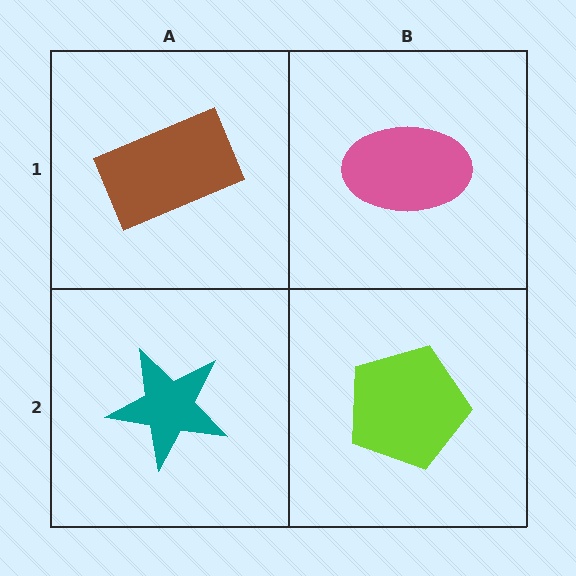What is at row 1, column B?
A pink ellipse.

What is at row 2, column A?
A teal star.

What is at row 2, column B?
A lime pentagon.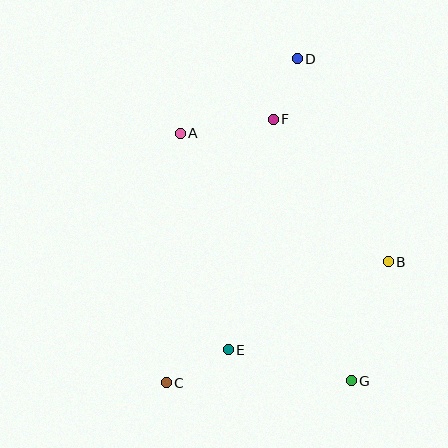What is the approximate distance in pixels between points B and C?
The distance between B and C is approximately 253 pixels.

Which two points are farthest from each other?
Points C and D are farthest from each other.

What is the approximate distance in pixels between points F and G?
The distance between F and G is approximately 273 pixels.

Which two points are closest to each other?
Points D and F are closest to each other.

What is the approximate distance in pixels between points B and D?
The distance between B and D is approximately 222 pixels.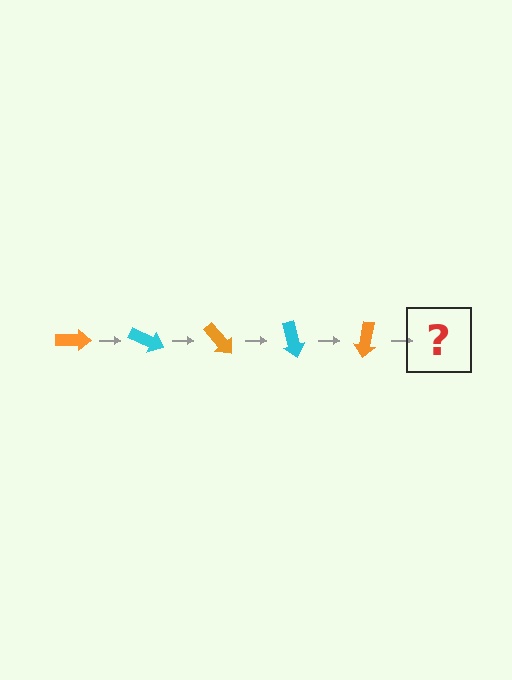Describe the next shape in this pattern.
It should be a cyan arrow, rotated 125 degrees from the start.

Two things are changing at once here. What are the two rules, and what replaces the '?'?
The two rules are that it rotates 25 degrees each step and the color cycles through orange and cyan. The '?' should be a cyan arrow, rotated 125 degrees from the start.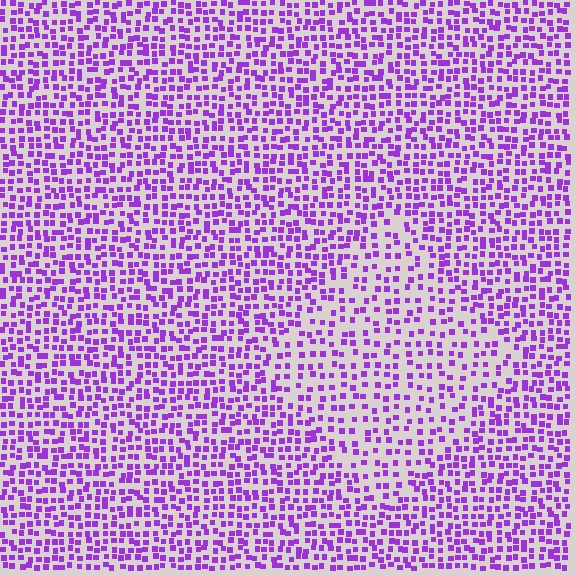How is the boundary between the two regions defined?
The boundary is defined by a change in element density (approximately 1.7x ratio). All elements are the same color, size, and shape.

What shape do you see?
I see a diamond.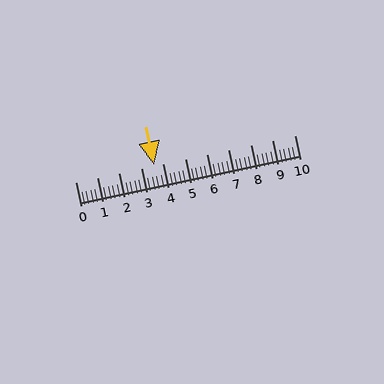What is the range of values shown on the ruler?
The ruler shows values from 0 to 10.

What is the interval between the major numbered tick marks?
The major tick marks are spaced 1 units apart.